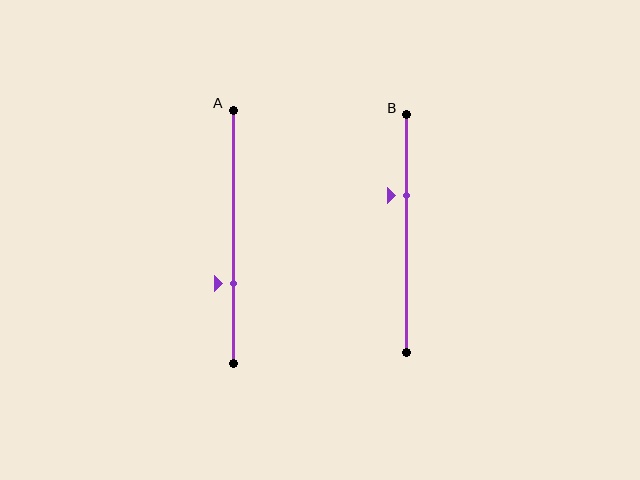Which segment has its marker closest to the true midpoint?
Segment B has its marker closest to the true midpoint.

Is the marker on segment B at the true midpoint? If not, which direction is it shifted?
No, the marker on segment B is shifted upward by about 16% of the segment length.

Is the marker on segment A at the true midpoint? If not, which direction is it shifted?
No, the marker on segment A is shifted downward by about 19% of the segment length.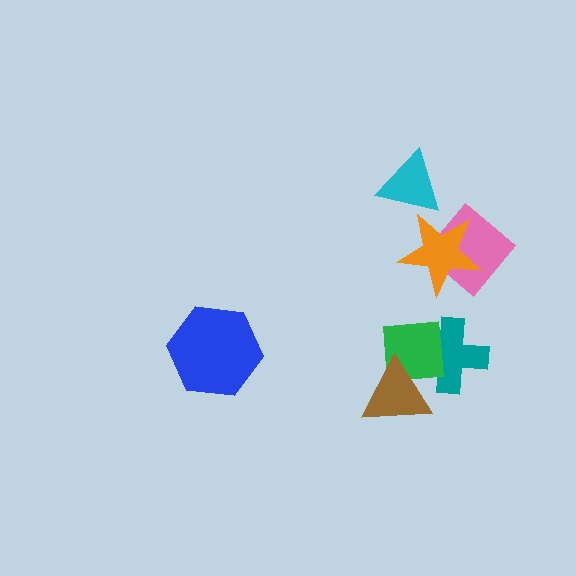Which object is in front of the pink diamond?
The orange star is in front of the pink diamond.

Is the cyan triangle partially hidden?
Yes, it is partially covered by another shape.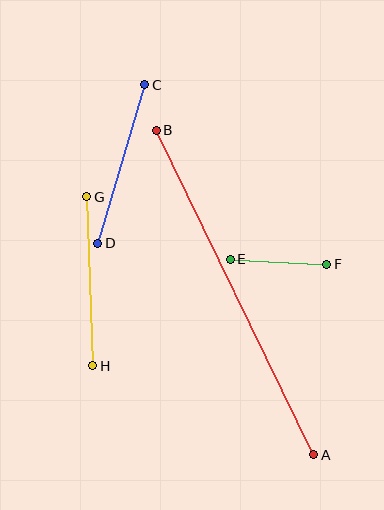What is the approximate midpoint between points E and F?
The midpoint is at approximately (278, 262) pixels.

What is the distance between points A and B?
The distance is approximately 360 pixels.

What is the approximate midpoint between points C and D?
The midpoint is at approximately (121, 164) pixels.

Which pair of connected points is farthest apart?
Points A and B are farthest apart.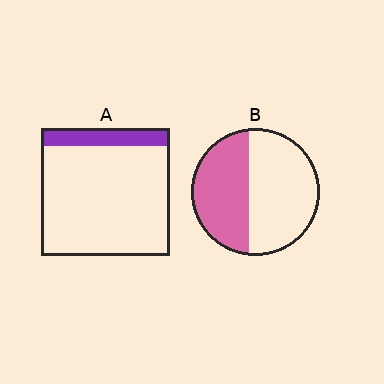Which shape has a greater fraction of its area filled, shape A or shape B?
Shape B.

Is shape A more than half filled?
No.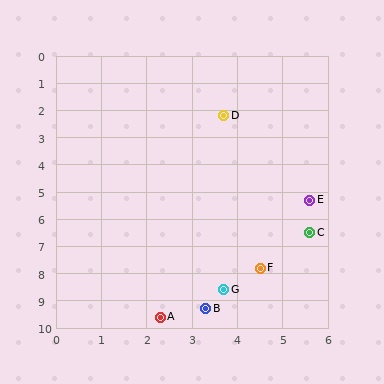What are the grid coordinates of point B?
Point B is at approximately (3.3, 9.3).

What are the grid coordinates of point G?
Point G is at approximately (3.7, 8.6).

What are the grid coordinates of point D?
Point D is at approximately (3.7, 2.2).